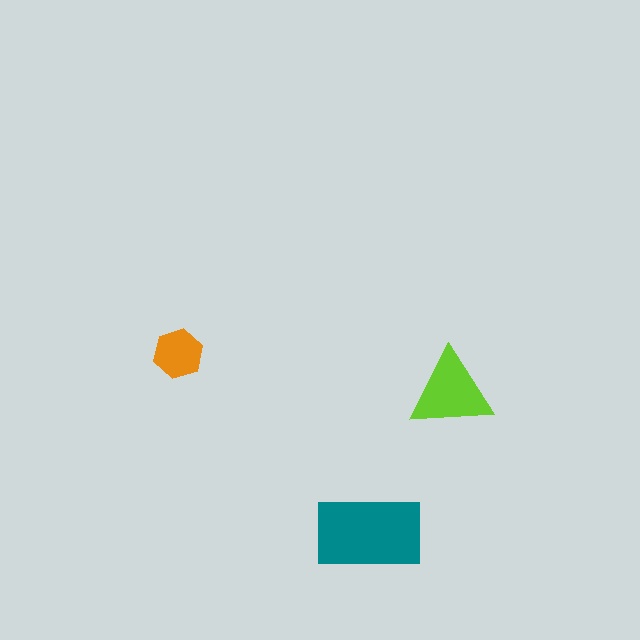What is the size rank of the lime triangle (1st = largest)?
2nd.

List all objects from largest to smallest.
The teal rectangle, the lime triangle, the orange hexagon.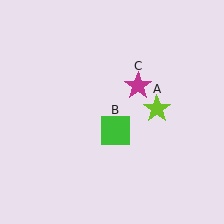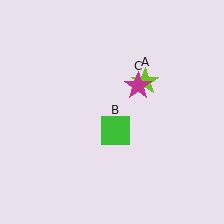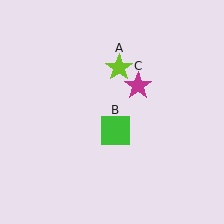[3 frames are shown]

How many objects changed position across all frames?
1 object changed position: lime star (object A).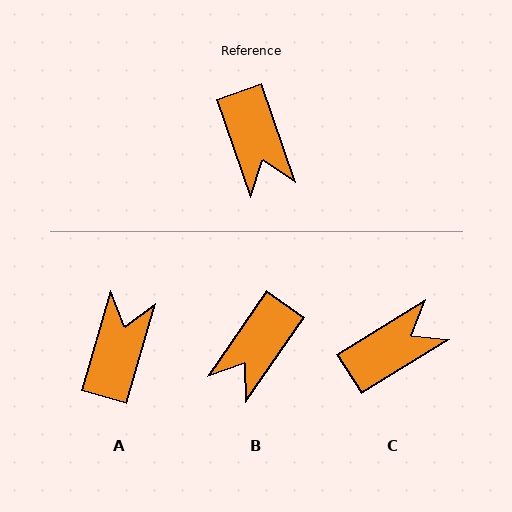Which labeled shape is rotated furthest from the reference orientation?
A, about 145 degrees away.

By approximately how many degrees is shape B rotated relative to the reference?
Approximately 54 degrees clockwise.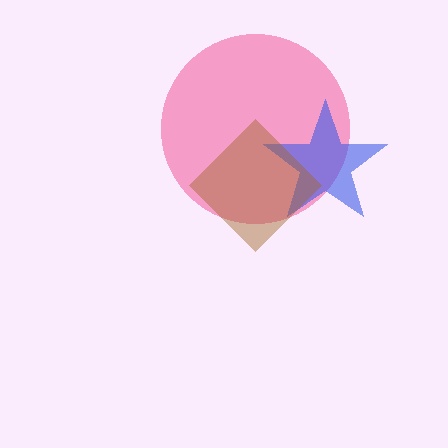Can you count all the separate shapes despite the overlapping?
Yes, there are 3 separate shapes.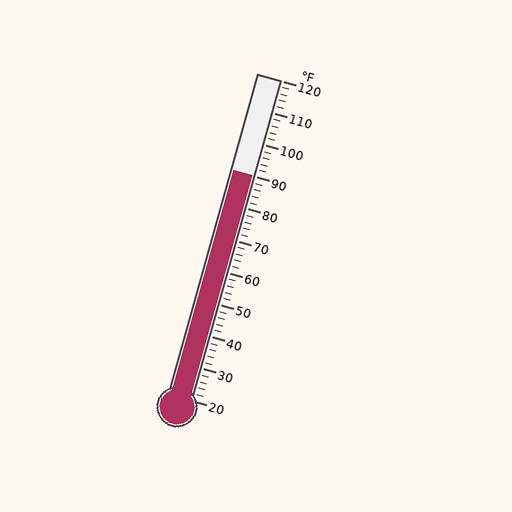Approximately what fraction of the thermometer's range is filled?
The thermometer is filled to approximately 70% of its range.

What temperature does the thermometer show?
The thermometer shows approximately 90°F.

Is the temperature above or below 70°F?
The temperature is above 70°F.